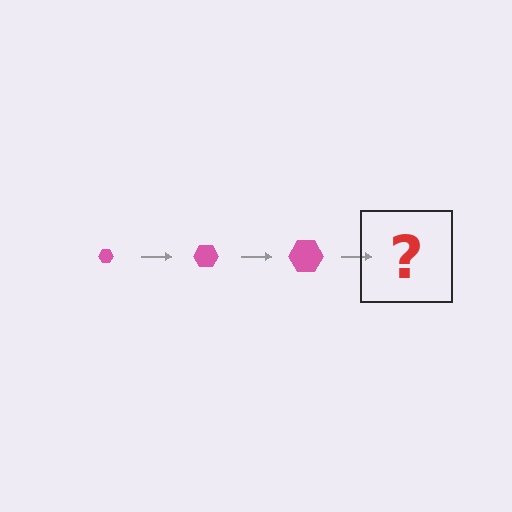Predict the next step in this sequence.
The next step is a pink hexagon, larger than the previous one.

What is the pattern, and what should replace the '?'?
The pattern is that the hexagon gets progressively larger each step. The '?' should be a pink hexagon, larger than the previous one.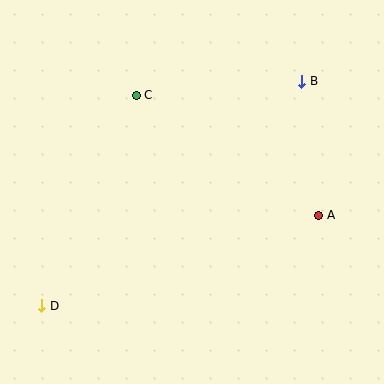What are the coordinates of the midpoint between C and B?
The midpoint between C and B is at (219, 88).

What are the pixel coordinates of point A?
Point A is at (319, 215).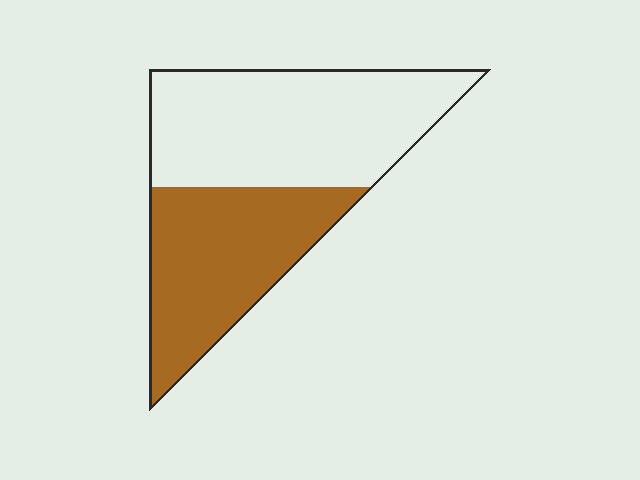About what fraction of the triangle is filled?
About two fifths (2/5).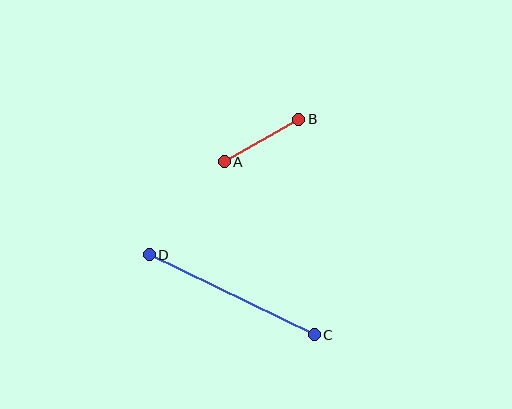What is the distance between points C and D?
The distance is approximately 183 pixels.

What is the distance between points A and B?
The distance is approximately 86 pixels.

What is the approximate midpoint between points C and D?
The midpoint is at approximately (232, 295) pixels.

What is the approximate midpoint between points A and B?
The midpoint is at approximately (262, 140) pixels.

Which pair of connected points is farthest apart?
Points C and D are farthest apart.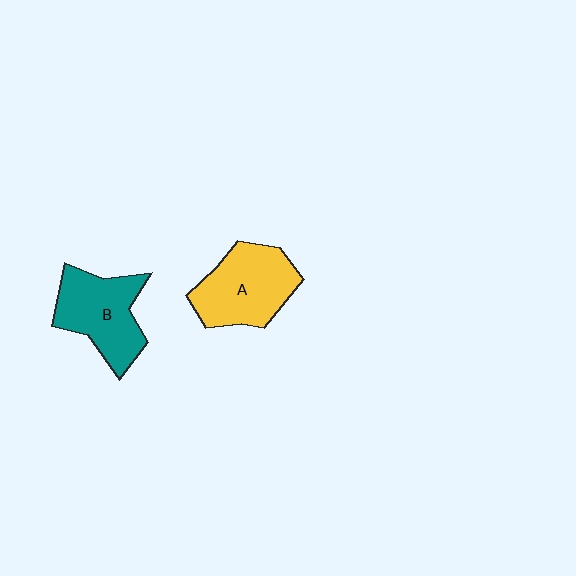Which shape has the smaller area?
Shape B (teal).